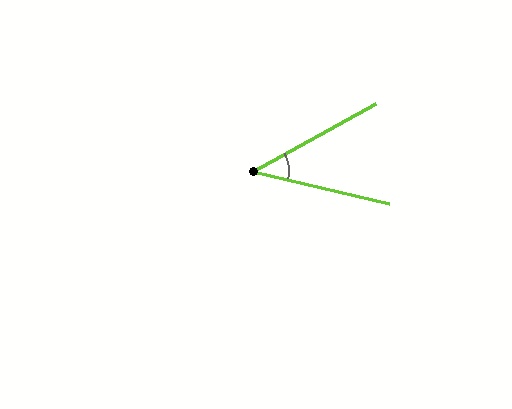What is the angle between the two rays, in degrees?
Approximately 42 degrees.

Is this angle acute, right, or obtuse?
It is acute.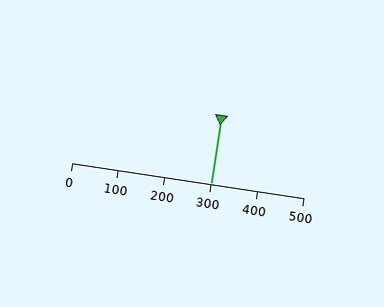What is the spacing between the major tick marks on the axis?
The major ticks are spaced 100 apart.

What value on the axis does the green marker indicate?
The marker indicates approximately 300.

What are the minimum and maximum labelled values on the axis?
The axis runs from 0 to 500.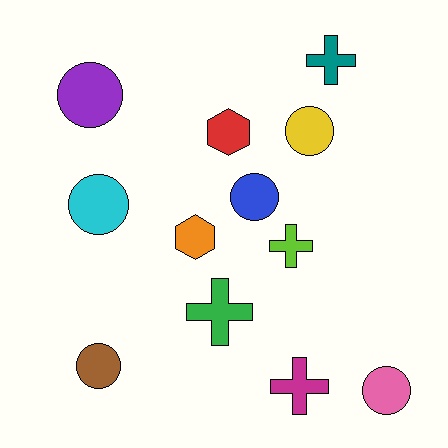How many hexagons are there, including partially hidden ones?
There are 2 hexagons.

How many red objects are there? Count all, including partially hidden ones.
There is 1 red object.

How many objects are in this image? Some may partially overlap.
There are 12 objects.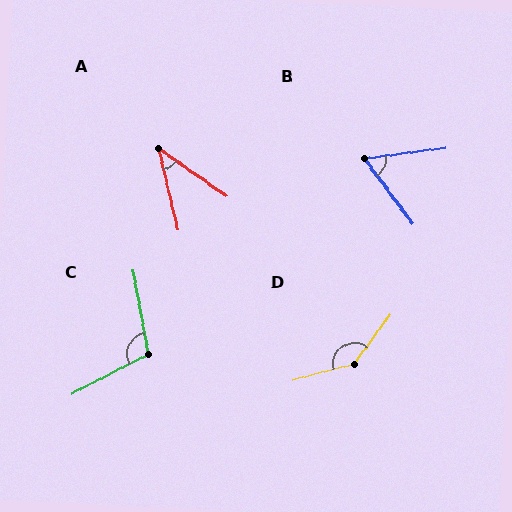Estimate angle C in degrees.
Approximately 107 degrees.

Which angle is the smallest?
A, at approximately 42 degrees.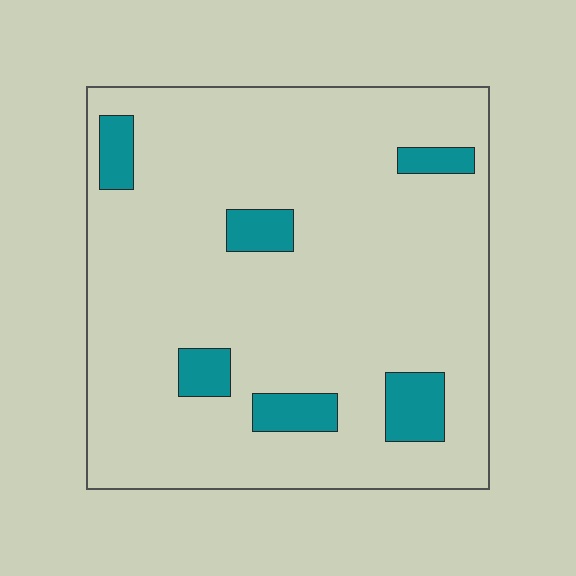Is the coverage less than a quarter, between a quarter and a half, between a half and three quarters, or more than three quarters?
Less than a quarter.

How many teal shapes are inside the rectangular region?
6.